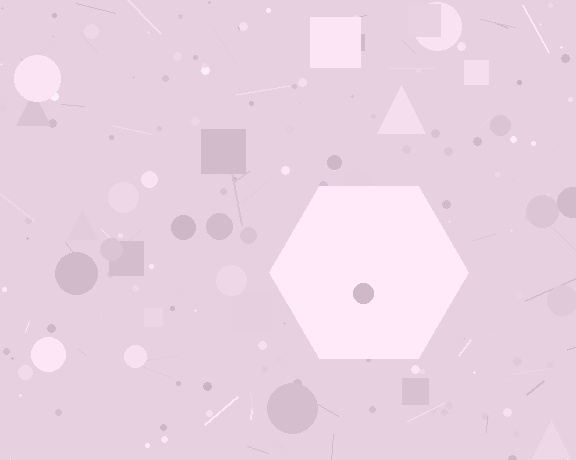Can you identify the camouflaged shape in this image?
The camouflaged shape is a hexagon.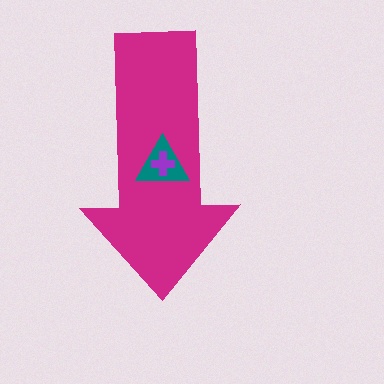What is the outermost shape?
The magenta arrow.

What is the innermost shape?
The purple cross.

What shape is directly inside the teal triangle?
The purple cross.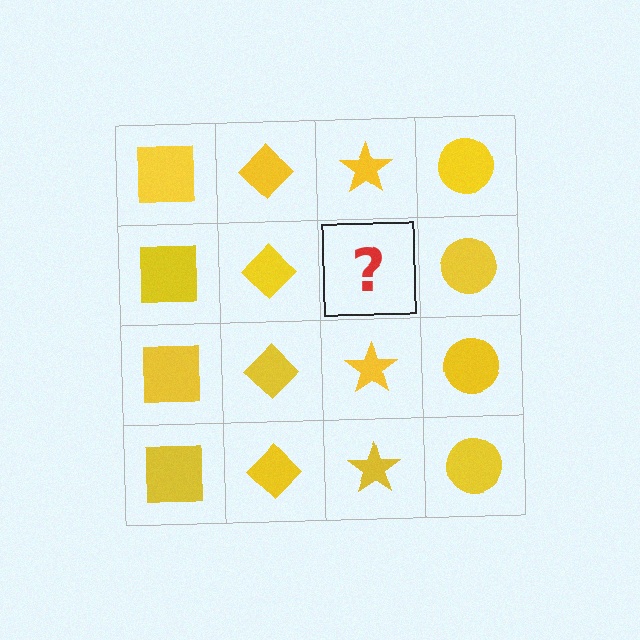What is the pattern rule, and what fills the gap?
The rule is that each column has a consistent shape. The gap should be filled with a yellow star.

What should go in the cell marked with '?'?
The missing cell should contain a yellow star.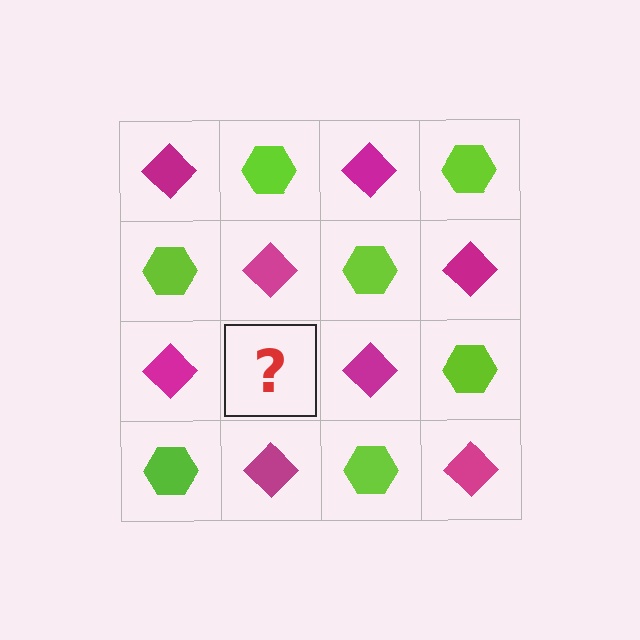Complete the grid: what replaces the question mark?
The question mark should be replaced with a lime hexagon.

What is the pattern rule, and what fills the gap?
The rule is that it alternates magenta diamond and lime hexagon in a checkerboard pattern. The gap should be filled with a lime hexagon.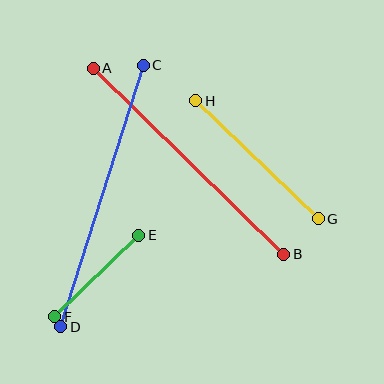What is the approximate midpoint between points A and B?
The midpoint is at approximately (188, 161) pixels.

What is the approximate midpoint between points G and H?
The midpoint is at approximately (257, 160) pixels.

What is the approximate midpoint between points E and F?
The midpoint is at approximately (97, 276) pixels.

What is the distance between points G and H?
The distance is approximately 170 pixels.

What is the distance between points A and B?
The distance is approximately 266 pixels.